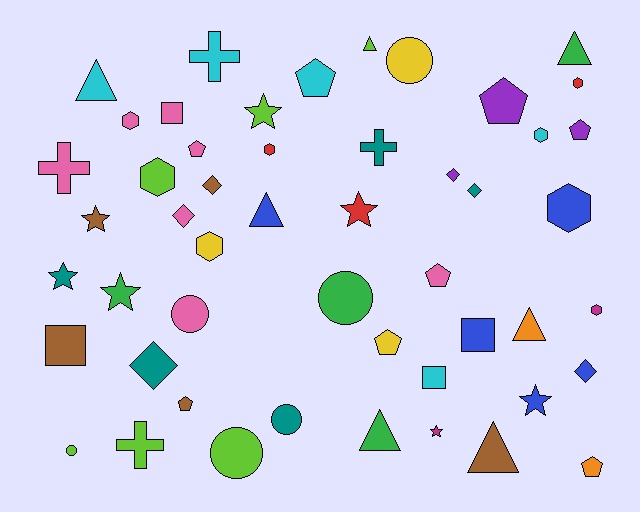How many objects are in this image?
There are 50 objects.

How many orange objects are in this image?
There are 2 orange objects.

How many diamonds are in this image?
There are 6 diamonds.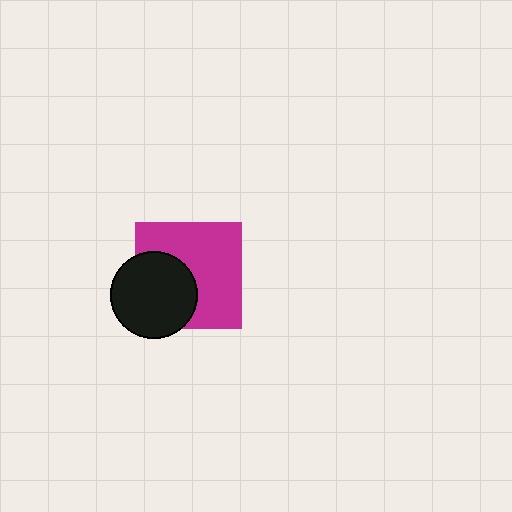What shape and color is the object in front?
The object in front is a black circle.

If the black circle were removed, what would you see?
You would see the complete magenta square.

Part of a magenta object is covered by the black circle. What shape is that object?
It is a square.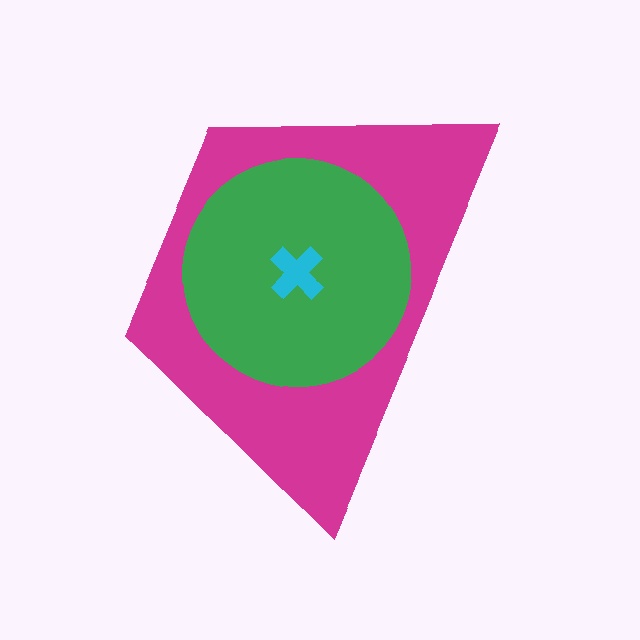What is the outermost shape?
The magenta trapezoid.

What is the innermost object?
The cyan cross.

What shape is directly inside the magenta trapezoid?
The green circle.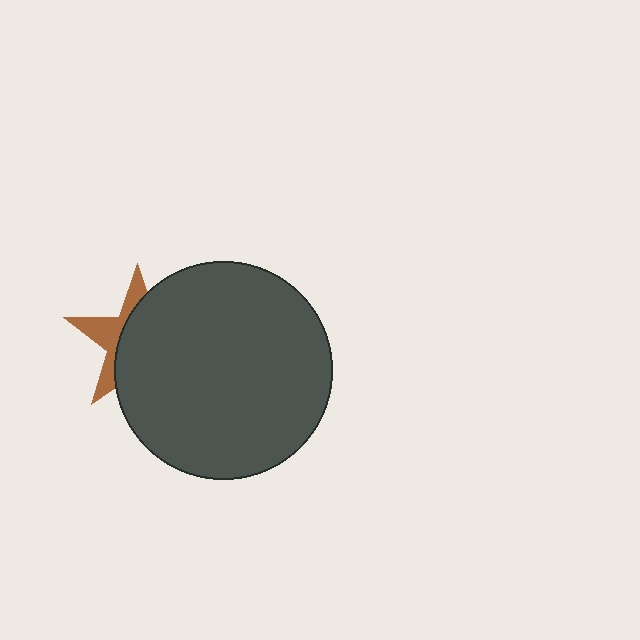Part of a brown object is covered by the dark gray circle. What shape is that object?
It is a star.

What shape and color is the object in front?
The object in front is a dark gray circle.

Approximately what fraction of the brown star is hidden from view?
Roughly 65% of the brown star is hidden behind the dark gray circle.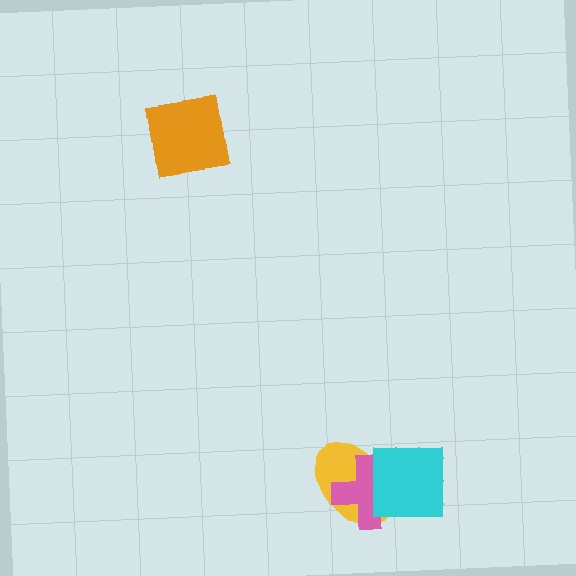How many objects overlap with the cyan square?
2 objects overlap with the cyan square.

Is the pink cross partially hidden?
Yes, it is partially covered by another shape.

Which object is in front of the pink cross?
The cyan square is in front of the pink cross.